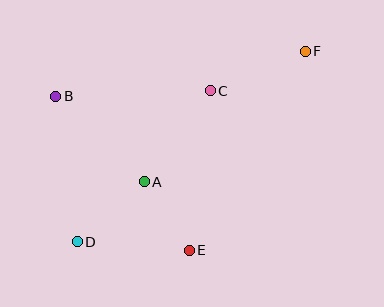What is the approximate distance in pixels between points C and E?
The distance between C and E is approximately 161 pixels.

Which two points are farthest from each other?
Points D and F are farthest from each other.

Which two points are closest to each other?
Points A and E are closest to each other.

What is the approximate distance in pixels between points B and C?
The distance between B and C is approximately 154 pixels.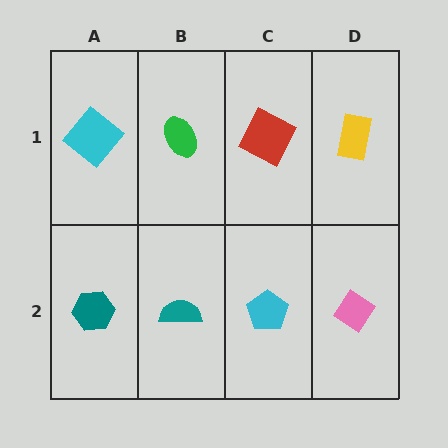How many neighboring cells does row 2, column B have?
3.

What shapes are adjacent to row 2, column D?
A yellow rectangle (row 1, column D), a cyan pentagon (row 2, column C).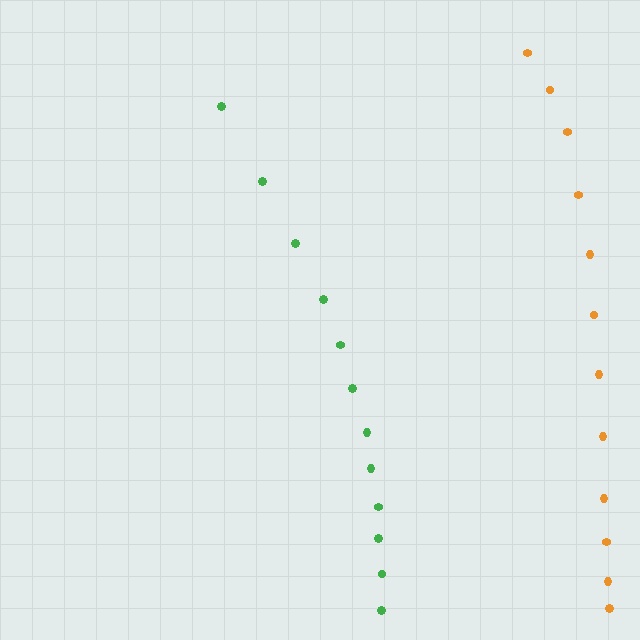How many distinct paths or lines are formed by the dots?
There are 2 distinct paths.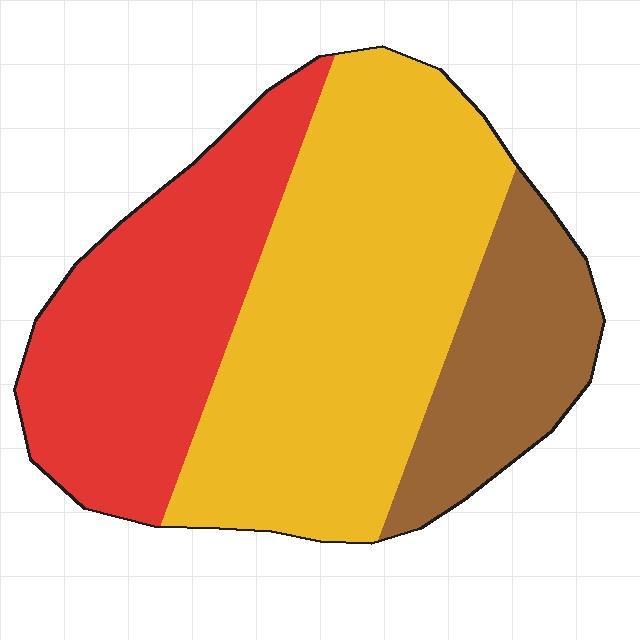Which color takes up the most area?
Yellow, at roughly 50%.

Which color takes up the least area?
Brown, at roughly 20%.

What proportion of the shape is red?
Red covers about 30% of the shape.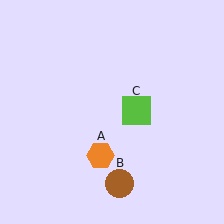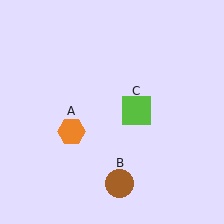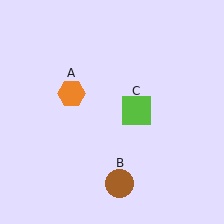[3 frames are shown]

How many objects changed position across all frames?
1 object changed position: orange hexagon (object A).